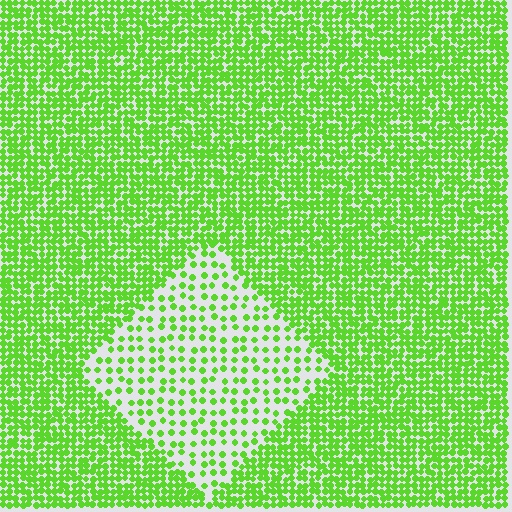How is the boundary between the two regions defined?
The boundary is defined by a change in element density (approximately 2.6x ratio). All elements are the same color, size, and shape.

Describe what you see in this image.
The image contains small lime elements arranged at two different densities. A diamond-shaped region is visible where the elements are less densely packed than the surrounding area.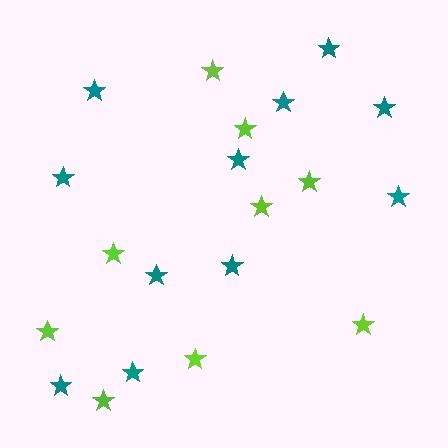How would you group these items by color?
There are 2 groups: one group of teal stars (11) and one group of lime stars (9).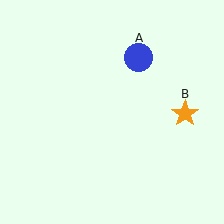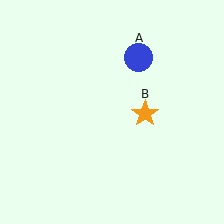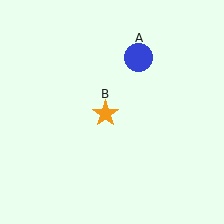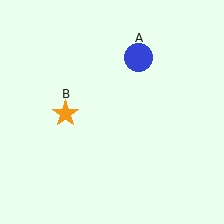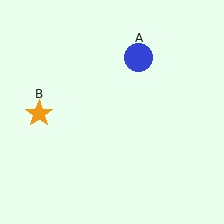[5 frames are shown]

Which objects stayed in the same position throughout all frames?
Blue circle (object A) remained stationary.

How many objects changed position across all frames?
1 object changed position: orange star (object B).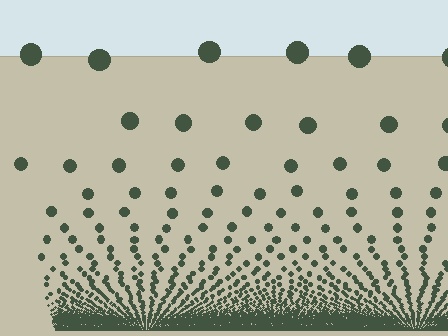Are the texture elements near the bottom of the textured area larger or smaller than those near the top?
Smaller. The gradient is inverted — elements near the bottom are smaller and denser.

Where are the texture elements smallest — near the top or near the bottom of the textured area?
Near the bottom.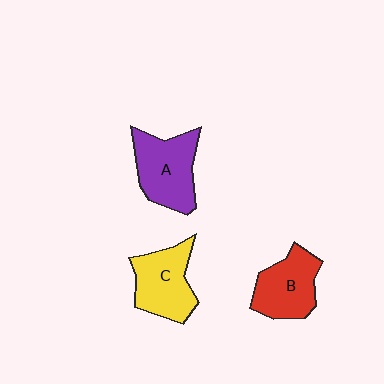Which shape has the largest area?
Shape A (purple).